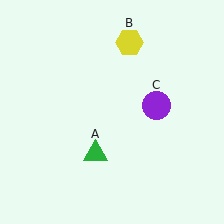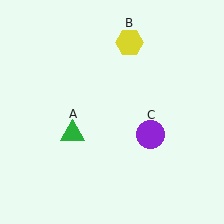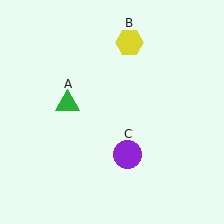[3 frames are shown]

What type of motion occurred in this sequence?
The green triangle (object A), purple circle (object C) rotated clockwise around the center of the scene.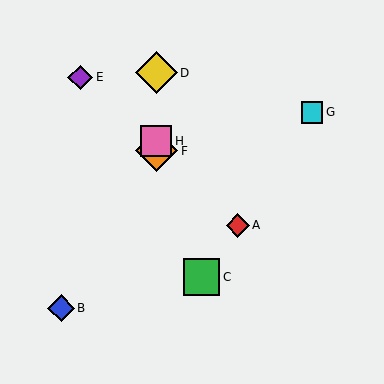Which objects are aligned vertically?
Objects D, F, H are aligned vertically.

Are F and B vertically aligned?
No, F is at x≈156 and B is at x≈61.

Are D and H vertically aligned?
Yes, both are at x≈156.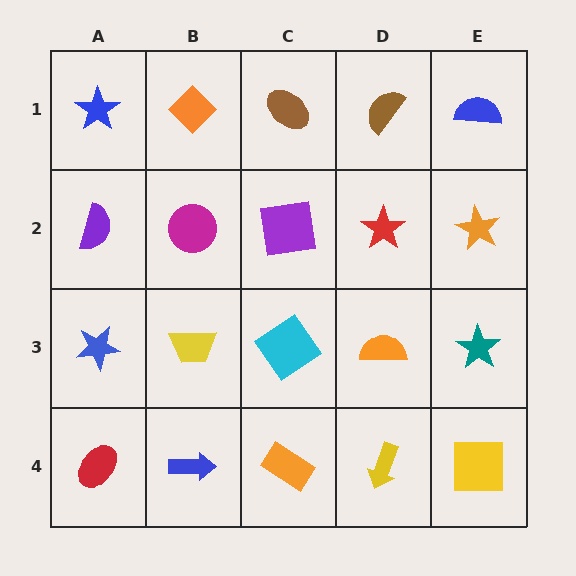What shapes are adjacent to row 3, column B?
A magenta circle (row 2, column B), a blue arrow (row 4, column B), a blue star (row 3, column A), a cyan diamond (row 3, column C).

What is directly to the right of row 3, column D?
A teal star.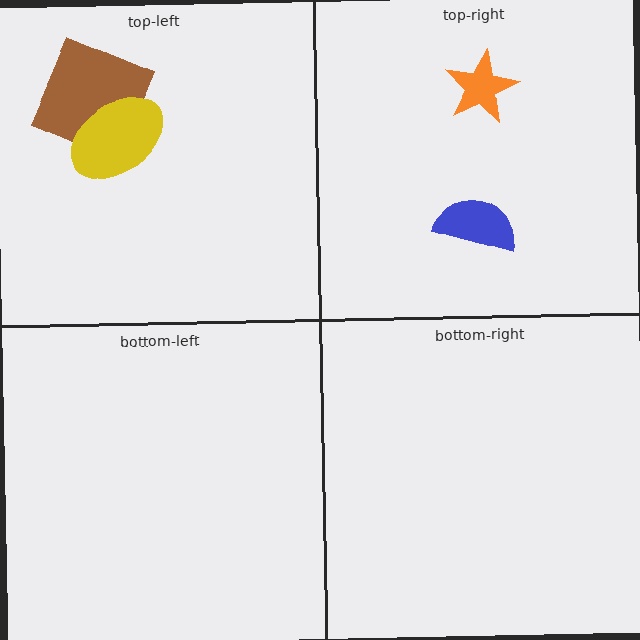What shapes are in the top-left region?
The brown square, the yellow ellipse.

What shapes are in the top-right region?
The blue semicircle, the orange star.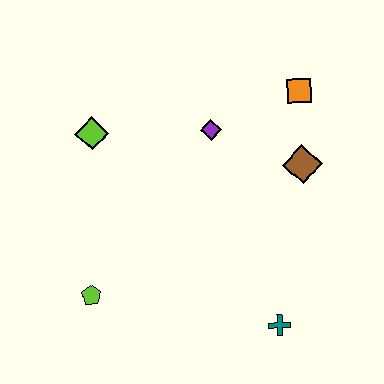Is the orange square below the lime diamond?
No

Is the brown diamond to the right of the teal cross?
Yes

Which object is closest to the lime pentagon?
The lime diamond is closest to the lime pentagon.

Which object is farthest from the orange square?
The lime pentagon is farthest from the orange square.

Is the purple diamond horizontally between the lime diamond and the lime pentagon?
No